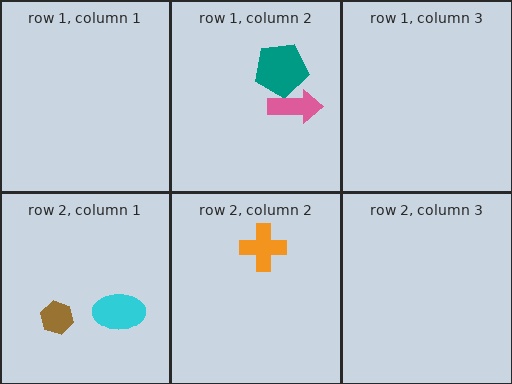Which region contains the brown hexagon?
The row 2, column 1 region.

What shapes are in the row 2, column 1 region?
The cyan ellipse, the brown hexagon.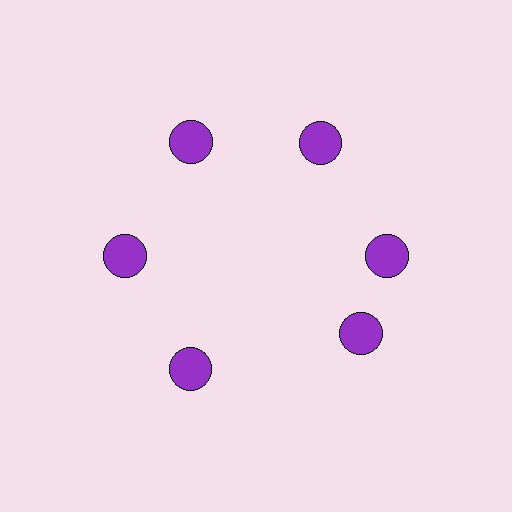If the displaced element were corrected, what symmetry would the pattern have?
It would have 6-fold rotational symmetry — the pattern would map onto itself every 60 degrees.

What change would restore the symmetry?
The symmetry would be restored by rotating it back into even spacing with its neighbors so that all 6 circles sit at equal angles and equal distance from the center.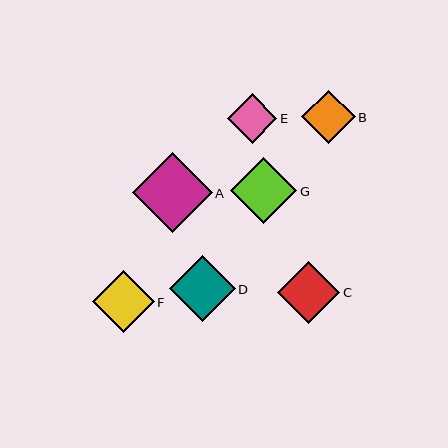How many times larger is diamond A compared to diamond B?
Diamond A is approximately 1.5 times the size of diamond B.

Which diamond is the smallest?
Diamond E is the smallest with a size of approximately 49 pixels.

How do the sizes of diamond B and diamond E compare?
Diamond B and diamond E are approximately the same size.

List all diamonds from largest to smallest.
From largest to smallest: A, G, D, C, F, B, E.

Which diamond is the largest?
Diamond A is the largest with a size of approximately 80 pixels.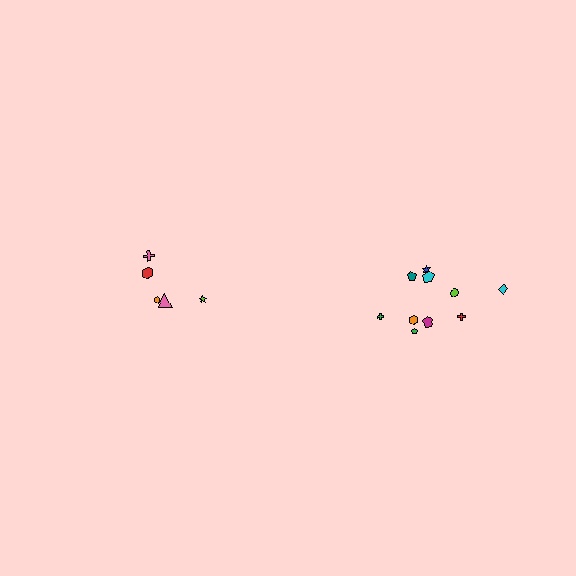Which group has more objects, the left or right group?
The right group.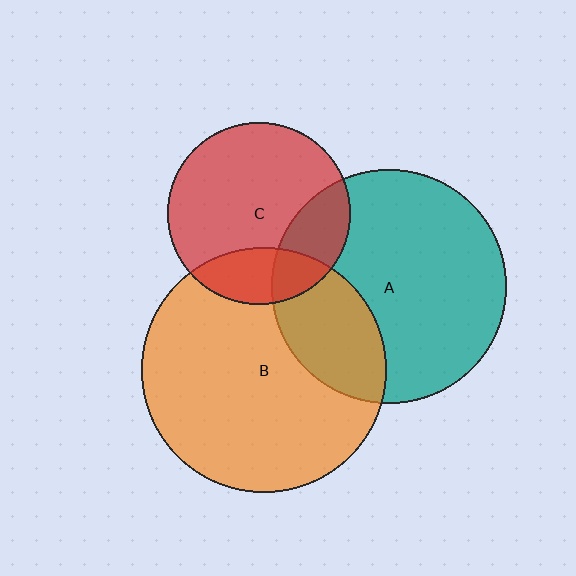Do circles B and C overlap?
Yes.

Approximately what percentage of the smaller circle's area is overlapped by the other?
Approximately 20%.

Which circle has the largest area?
Circle B (orange).